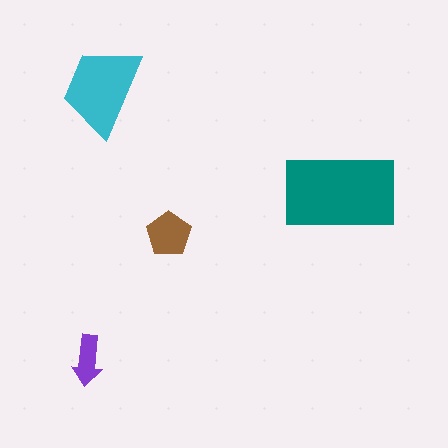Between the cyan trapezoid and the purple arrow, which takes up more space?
The cyan trapezoid.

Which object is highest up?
The cyan trapezoid is topmost.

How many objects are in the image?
There are 4 objects in the image.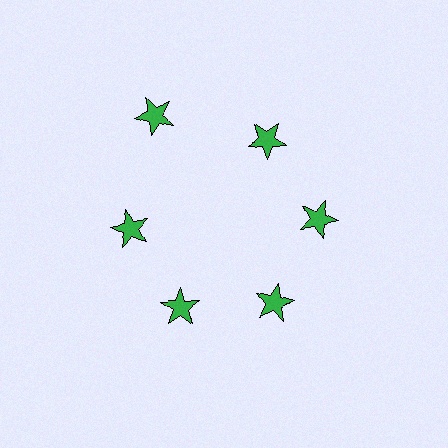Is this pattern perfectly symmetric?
No. The 6 green stars are arranged in a ring, but one element near the 11 o'clock position is pushed outward from the center, breaking the 6-fold rotational symmetry.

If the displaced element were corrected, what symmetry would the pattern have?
It would have 6-fold rotational symmetry — the pattern would map onto itself every 60 degrees.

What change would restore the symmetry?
The symmetry would be restored by moving it inward, back onto the ring so that all 6 stars sit at equal angles and equal distance from the center.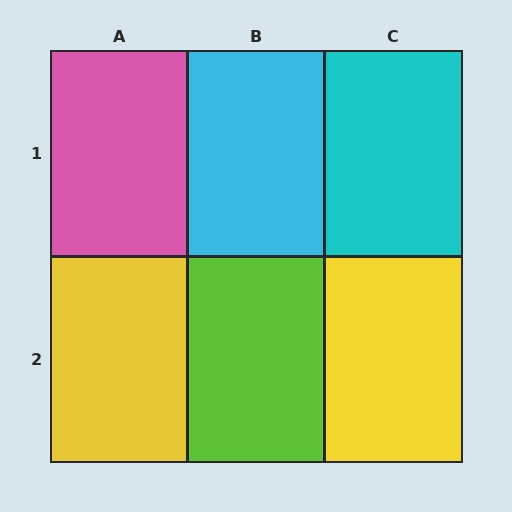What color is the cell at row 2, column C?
Yellow.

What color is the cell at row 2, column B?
Lime.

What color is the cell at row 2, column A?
Yellow.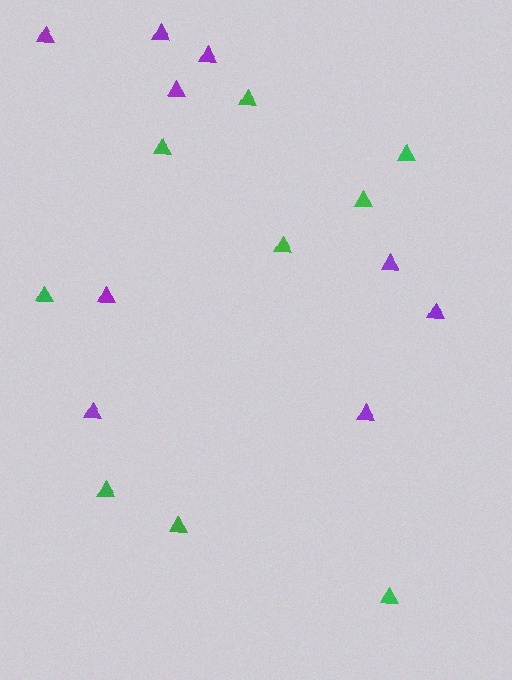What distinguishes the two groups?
There are 2 groups: one group of green triangles (9) and one group of purple triangles (9).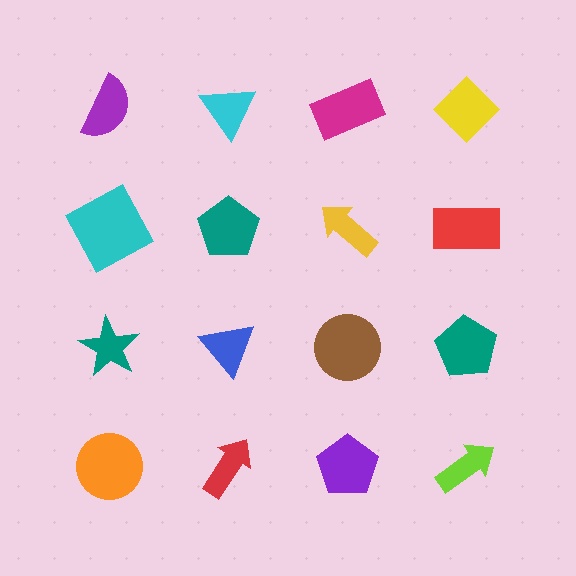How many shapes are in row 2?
4 shapes.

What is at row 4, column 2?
A red arrow.